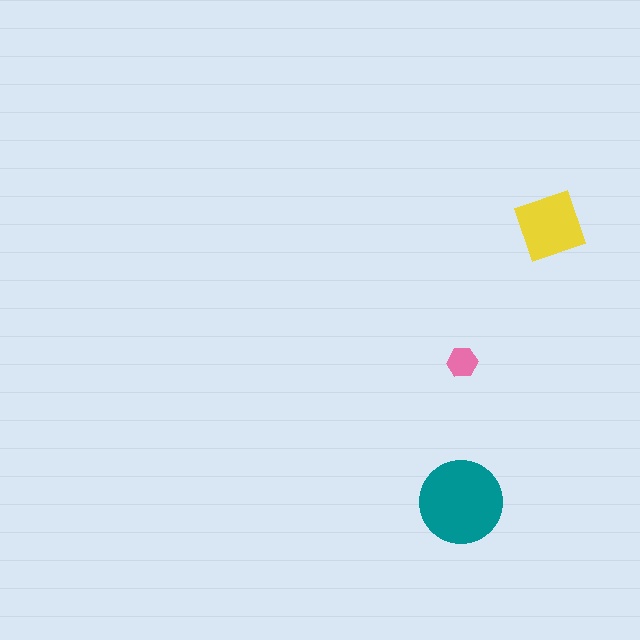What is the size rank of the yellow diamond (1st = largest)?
2nd.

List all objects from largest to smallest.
The teal circle, the yellow diamond, the pink hexagon.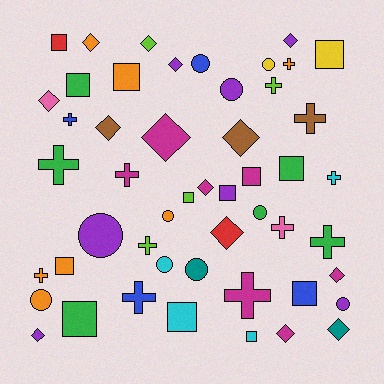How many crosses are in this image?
There are 13 crosses.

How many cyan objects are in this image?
There are 4 cyan objects.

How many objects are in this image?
There are 50 objects.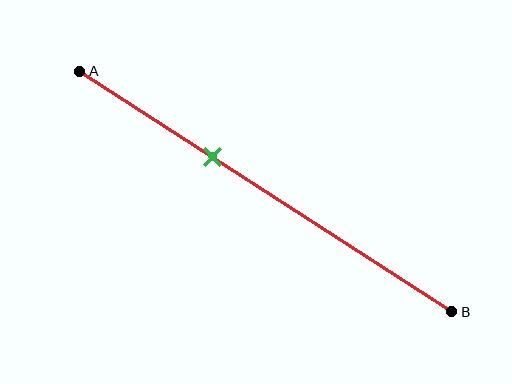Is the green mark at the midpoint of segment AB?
No, the mark is at about 35% from A, not at the 50% midpoint.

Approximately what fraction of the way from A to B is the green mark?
The green mark is approximately 35% of the way from A to B.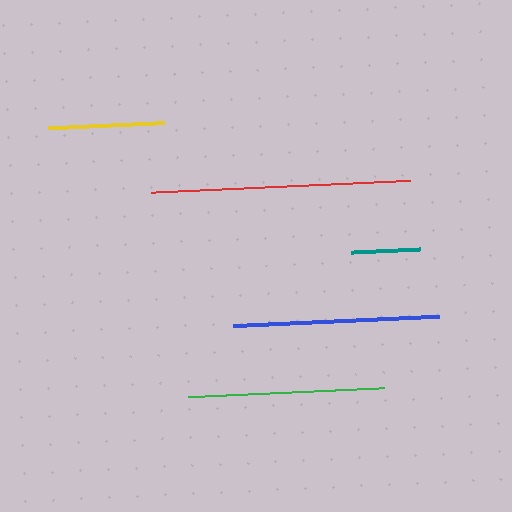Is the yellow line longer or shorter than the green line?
The green line is longer than the yellow line.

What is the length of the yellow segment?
The yellow segment is approximately 116 pixels long.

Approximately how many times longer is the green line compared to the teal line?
The green line is approximately 2.9 times the length of the teal line.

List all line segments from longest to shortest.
From longest to shortest: red, blue, green, yellow, teal.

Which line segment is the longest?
The red line is the longest at approximately 259 pixels.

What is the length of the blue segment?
The blue segment is approximately 205 pixels long.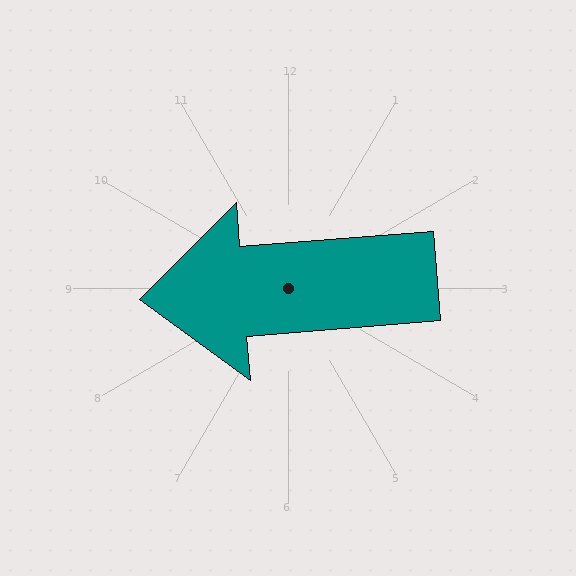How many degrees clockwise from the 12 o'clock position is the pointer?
Approximately 265 degrees.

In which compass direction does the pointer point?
West.